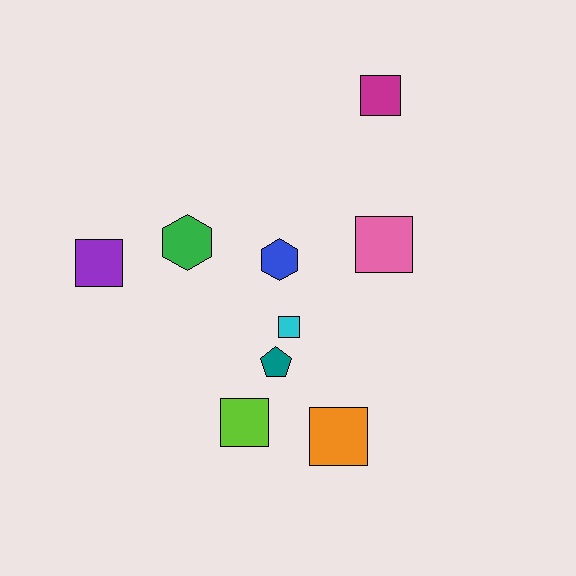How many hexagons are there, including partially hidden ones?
There are 2 hexagons.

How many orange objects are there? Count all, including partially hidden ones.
There is 1 orange object.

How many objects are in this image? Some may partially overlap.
There are 9 objects.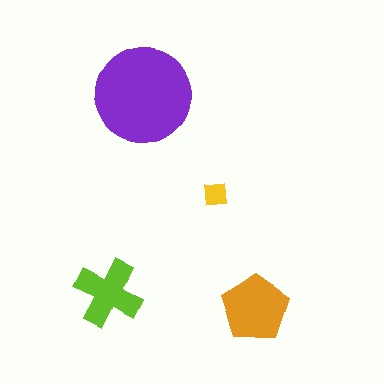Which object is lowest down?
The orange pentagon is bottommost.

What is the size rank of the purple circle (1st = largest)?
1st.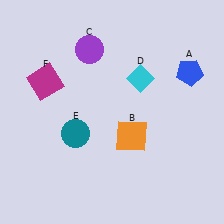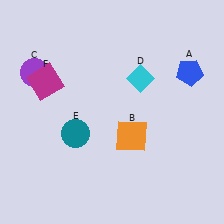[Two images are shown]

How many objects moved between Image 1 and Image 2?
1 object moved between the two images.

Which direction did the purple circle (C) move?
The purple circle (C) moved left.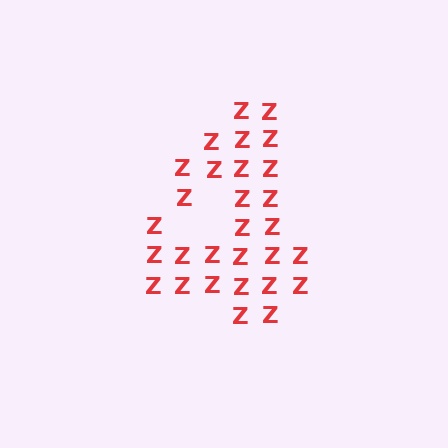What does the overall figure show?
The overall figure shows the digit 4.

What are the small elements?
The small elements are letter Z's.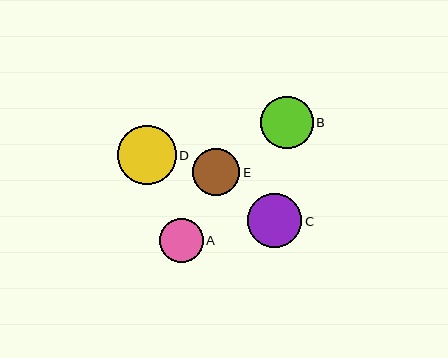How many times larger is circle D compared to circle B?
Circle D is approximately 1.1 times the size of circle B.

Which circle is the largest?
Circle D is the largest with a size of approximately 59 pixels.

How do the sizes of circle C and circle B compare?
Circle C and circle B are approximately the same size.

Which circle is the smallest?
Circle A is the smallest with a size of approximately 44 pixels.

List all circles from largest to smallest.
From largest to smallest: D, C, B, E, A.